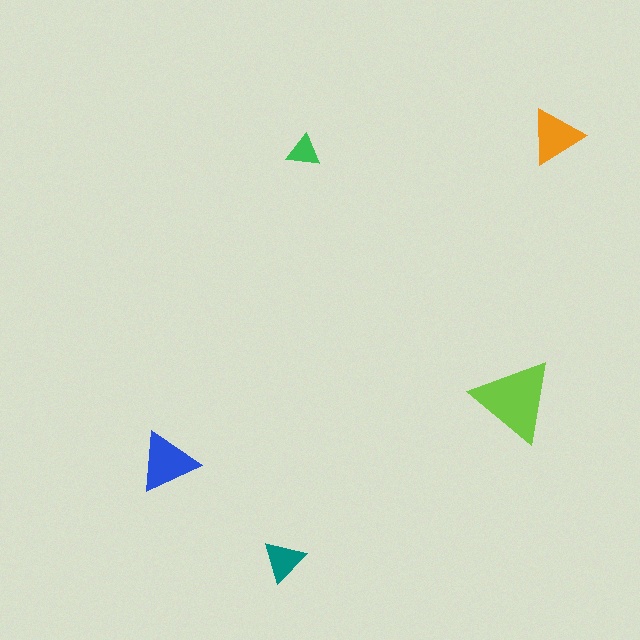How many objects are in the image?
There are 5 objects in the image.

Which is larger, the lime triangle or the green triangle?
The lime one.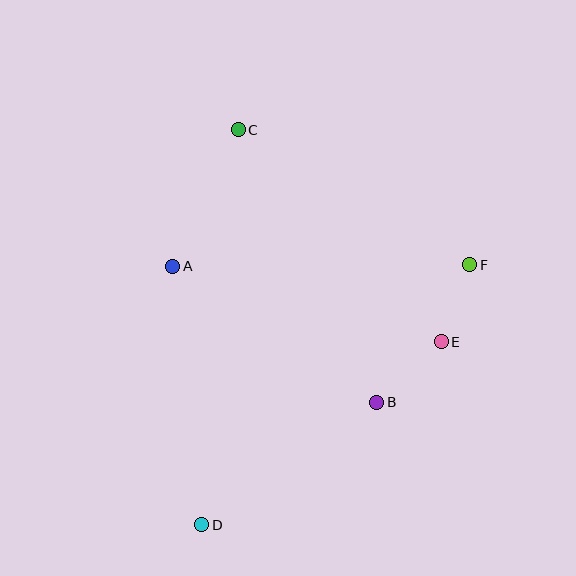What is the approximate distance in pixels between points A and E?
The distance between A and E is approximately 279 pixels.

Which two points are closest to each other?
Points E and F are closest to each other.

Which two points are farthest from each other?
Points C and D are farthest from each other.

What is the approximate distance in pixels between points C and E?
The distance between C and E is approximately 293 pixels.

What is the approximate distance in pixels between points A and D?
The distance between A and D is approximately 260 pixels.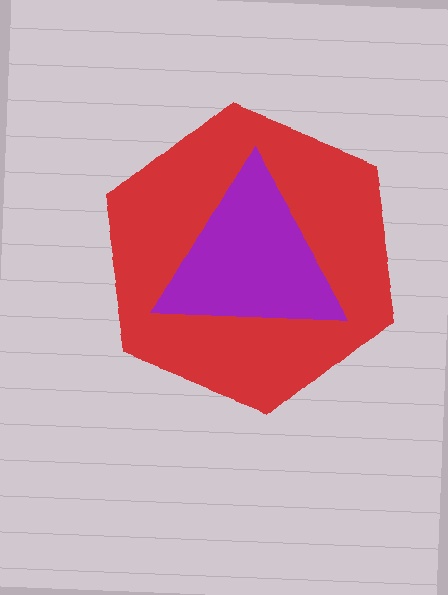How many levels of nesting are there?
2.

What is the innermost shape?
The purple triangle.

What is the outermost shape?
The red hexagon.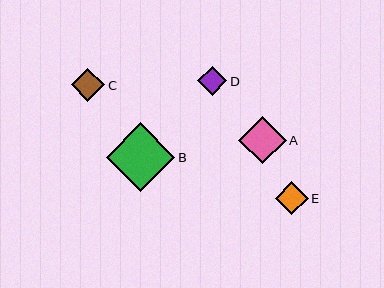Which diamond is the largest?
Diamond B is the largest with a size of approximately 68 pixels.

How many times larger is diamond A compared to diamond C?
Diamond A is approximately 1.4 times the size of diamond C.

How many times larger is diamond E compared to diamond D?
Diamond E is approximately 1.1 times the size of diamond D.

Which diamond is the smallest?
Diamond D is the smallest with a size of approximately 29 pixels.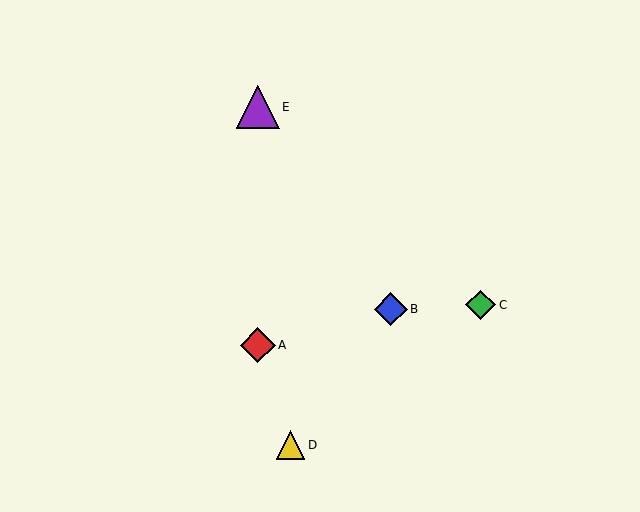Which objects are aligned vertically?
Objects A, E are aligned vertically.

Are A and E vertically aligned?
Yes, both are at x≈258.